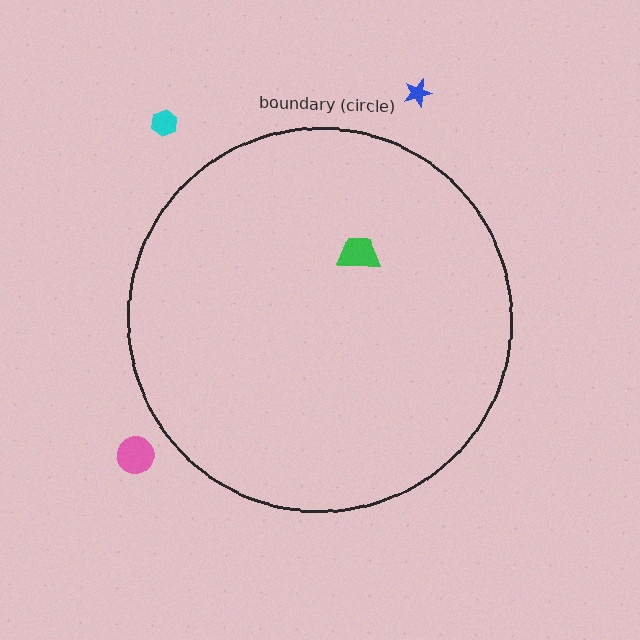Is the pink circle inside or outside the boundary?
Outside.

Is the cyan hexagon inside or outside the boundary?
Outside.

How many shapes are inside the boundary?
1 inside, 3 outside.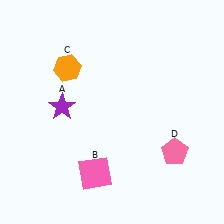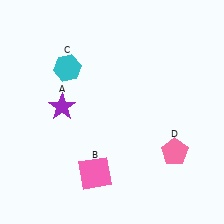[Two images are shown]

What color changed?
The hexagon (C) changed from orange in Image 1 to cyan in Image 2.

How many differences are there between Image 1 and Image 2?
There is 1 difference between the two images.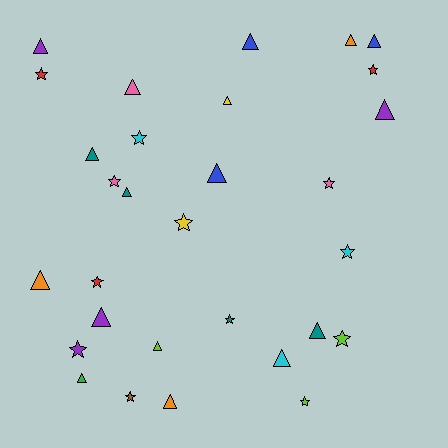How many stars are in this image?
There are 13 stars.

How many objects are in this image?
There are 30 objects.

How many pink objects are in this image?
There are 3 pink objects.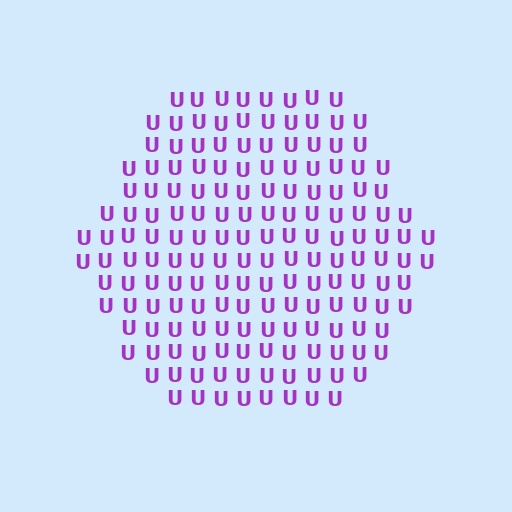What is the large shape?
The large shape is a hexagon.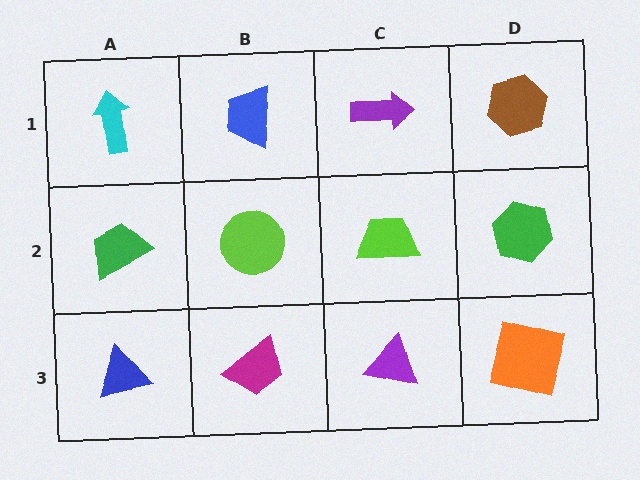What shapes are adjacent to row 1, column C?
A lime trapezoid (row 2, column C), a blue trapezoid (row 1, column B), a brown hexagon (row 1, column D).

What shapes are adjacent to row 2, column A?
A cyan arrow (row 1, column A), a blue triangle (row 3, column A), a lime circle (row 2, column B).